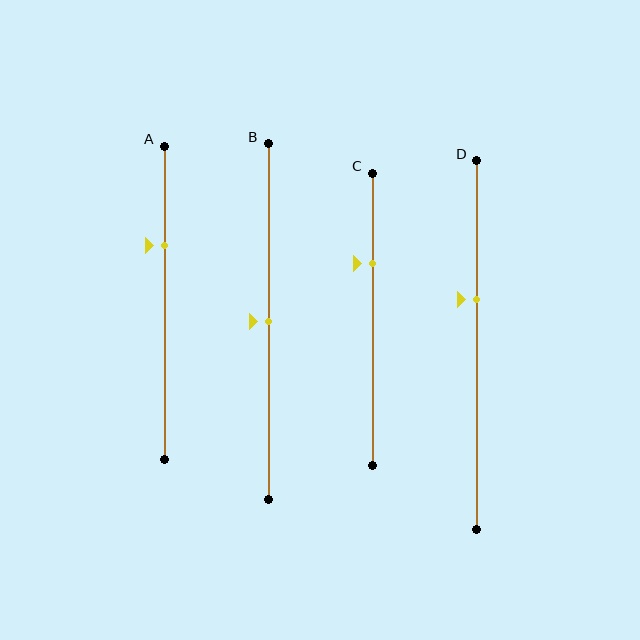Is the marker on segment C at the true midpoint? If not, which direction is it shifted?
No, the marker on segment C is shifted upward by about 19% of the segment length.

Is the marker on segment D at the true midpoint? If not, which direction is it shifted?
No, the marker on segment D is shifted upward by about 12% of the segment length.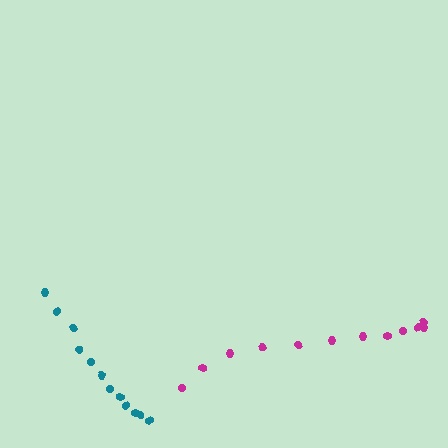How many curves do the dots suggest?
There are 2 distinct paths.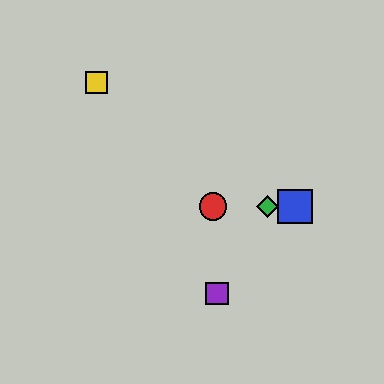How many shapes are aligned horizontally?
3 shapes (the red circle, the blue square, the green diamond) are aligned horizontally.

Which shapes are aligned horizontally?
The red circle, the blue square, the green diamond are aligned horizontally.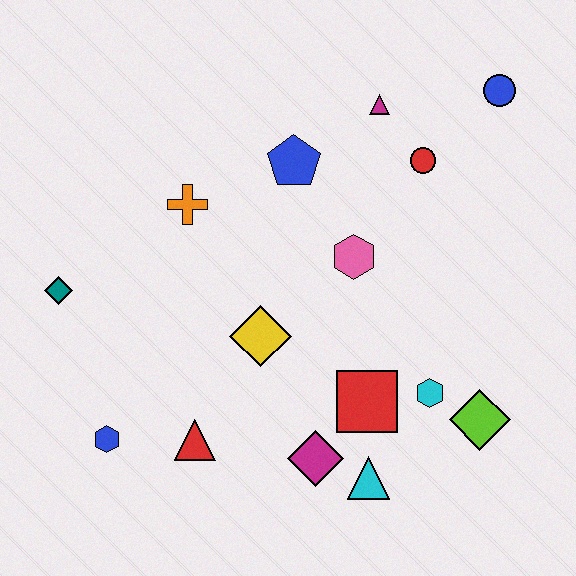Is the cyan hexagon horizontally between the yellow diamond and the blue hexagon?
No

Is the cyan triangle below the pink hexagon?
Yes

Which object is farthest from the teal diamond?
The blue circle is farthest from the teal diamond.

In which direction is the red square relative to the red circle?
The red square is below the red circle.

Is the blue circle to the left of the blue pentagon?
No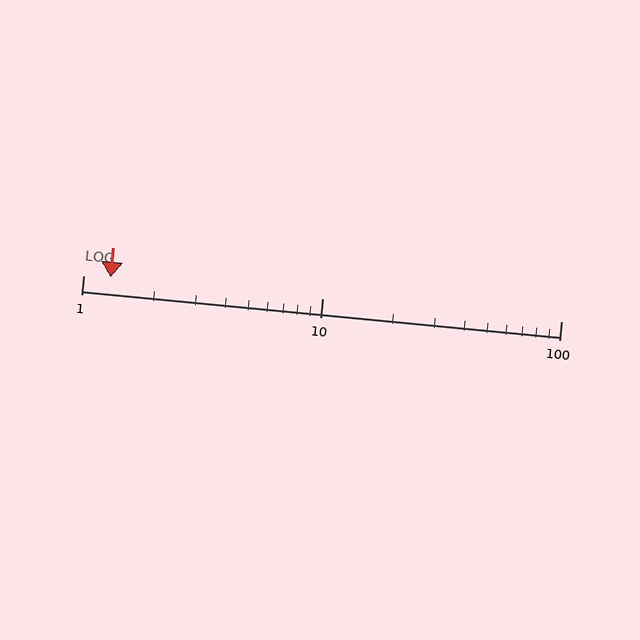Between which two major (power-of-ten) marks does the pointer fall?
The pointer is between 1 and 10.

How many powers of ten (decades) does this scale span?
The scale spans 2 decades, from 1 to 100.